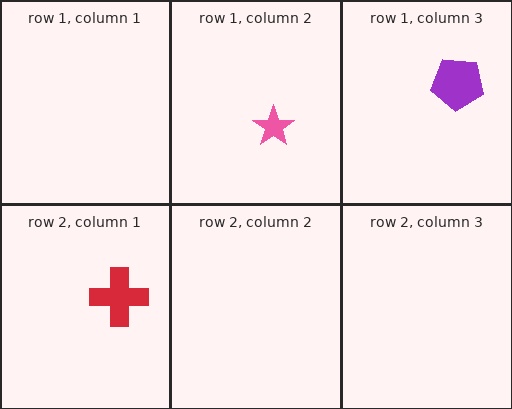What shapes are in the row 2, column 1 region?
The red cross.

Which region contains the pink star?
The row 1, column 2 region.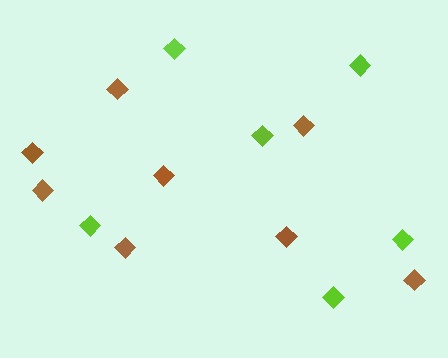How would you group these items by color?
There are 2 groups: one group of brown diamonds (8) and one group of lime diamonds (6).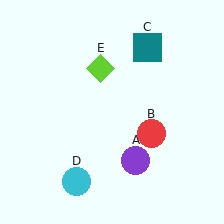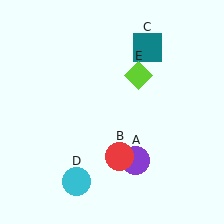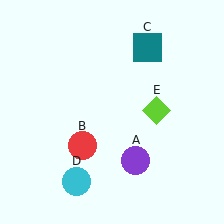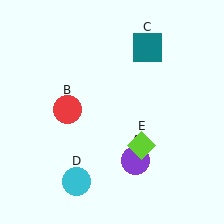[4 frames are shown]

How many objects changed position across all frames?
2 objects changed position: red circle (object B), lime diamond (object E).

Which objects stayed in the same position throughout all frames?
Purple circle (object A) and teal square (object C) and cyan circle (object D) remained stationary.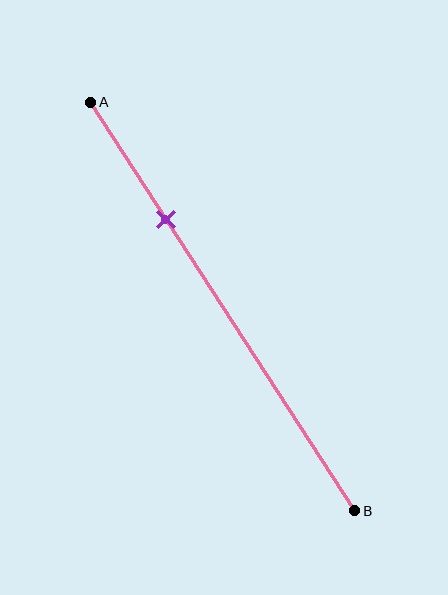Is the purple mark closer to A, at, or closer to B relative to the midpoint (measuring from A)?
The purple mark is closer to point A than the midpoint of segment AB.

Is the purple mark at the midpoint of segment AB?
No, the mark is at about 30% from A, not at the 50% midpoint.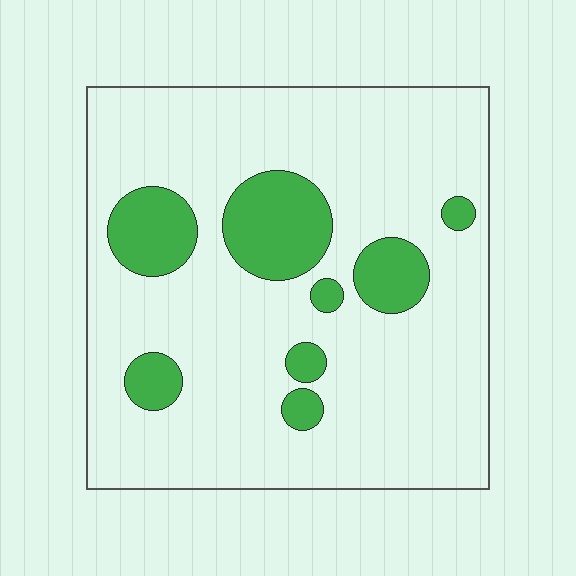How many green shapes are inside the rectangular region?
8.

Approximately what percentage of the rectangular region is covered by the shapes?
Approximately 15%.